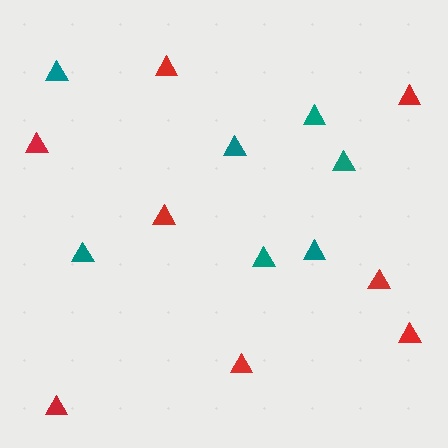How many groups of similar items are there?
There are 2 groups: one group of red triangles (8) and one group of teal triangles (7).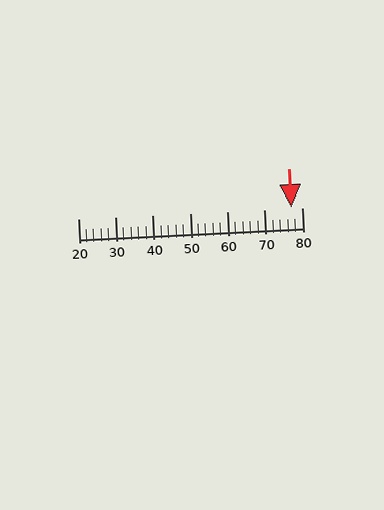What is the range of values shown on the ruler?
The ruler shows values from 20 to 80.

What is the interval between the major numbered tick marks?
The major tick marks are spaced 10 units apart.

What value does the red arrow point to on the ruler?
The red arrow points to approximately 77.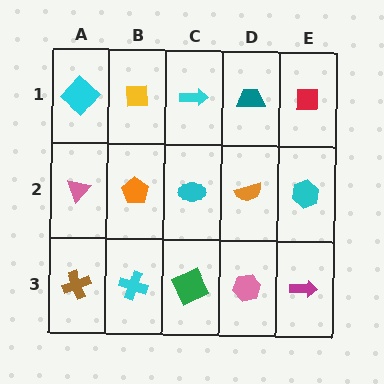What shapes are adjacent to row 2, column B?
A yellow square (row 1, column B), a cyan cross (row 3, column B), a pink triangle (row 2, column A), a cyan ellipse (row 2, column C).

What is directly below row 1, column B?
An orange pentagon.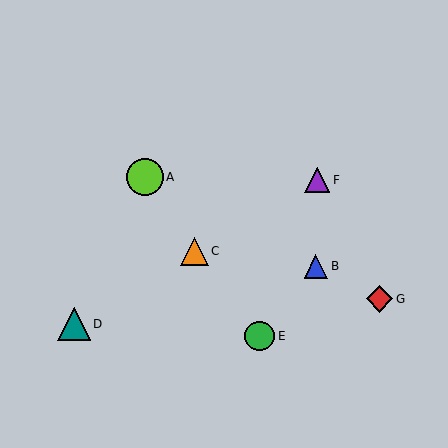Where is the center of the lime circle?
The center of the lime circle is at (145, 177).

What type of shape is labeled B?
Shape B is a blue triangle.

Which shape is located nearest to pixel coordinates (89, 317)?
The teal triangle (labeled D) at (74, 324) is nearest to that location.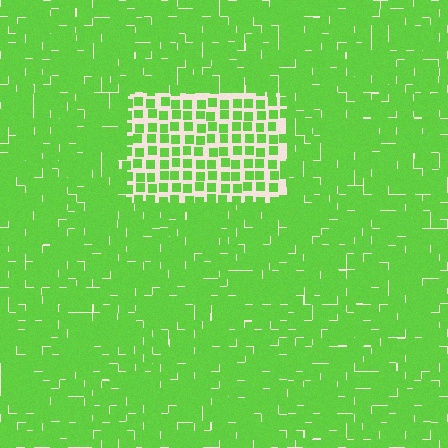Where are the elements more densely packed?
The elements are more densely packed outside the rectangle boundary.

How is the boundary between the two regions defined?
The boundary is defined by a change in element density (approximately 2.1x ratio). All elements are the same color, size, and shape.